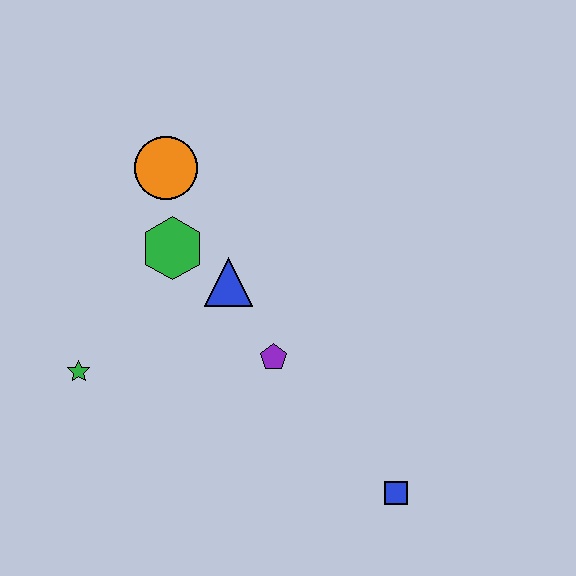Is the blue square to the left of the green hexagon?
No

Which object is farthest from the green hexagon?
The blue square is farthest from the green hexagon.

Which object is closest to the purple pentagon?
The blue triangle is closest to the purple pentagon.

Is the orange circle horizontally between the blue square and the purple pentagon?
No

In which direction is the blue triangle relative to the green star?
The blue triangle is to the right of the green star.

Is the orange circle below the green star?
No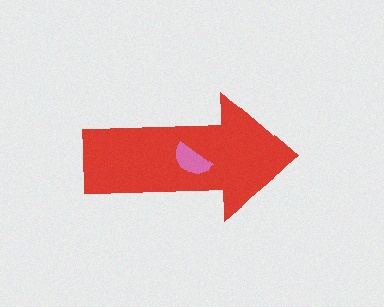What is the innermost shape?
The pink semicircle.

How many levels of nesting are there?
2.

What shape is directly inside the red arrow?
The pink semicircle.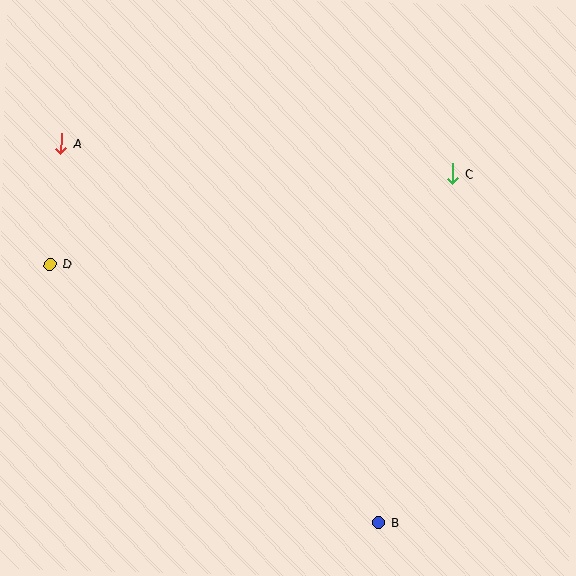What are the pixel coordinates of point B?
Point B is at (379, 523).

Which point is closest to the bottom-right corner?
Point B is closest to the bottom-right corner.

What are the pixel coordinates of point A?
Point A is at (61, 143).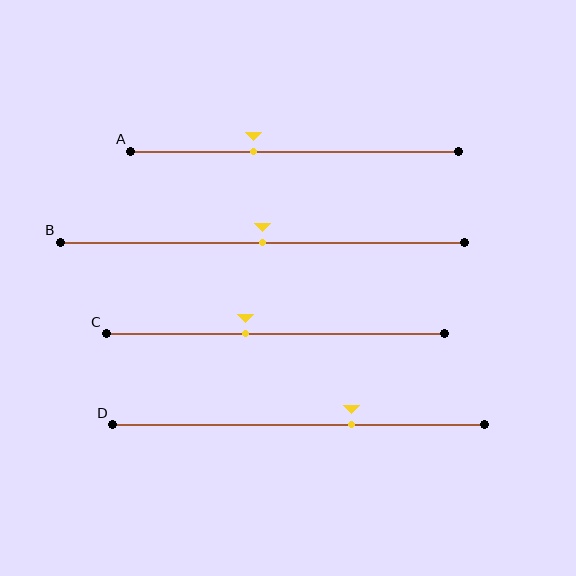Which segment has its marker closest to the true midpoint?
Segment B has its marker closest to the true midpoint.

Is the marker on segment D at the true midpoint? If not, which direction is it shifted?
No, the marker on segment D is shifted to the right by about 14% of the segment length.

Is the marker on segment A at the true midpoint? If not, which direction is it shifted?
No, the marker on segment A is shifted to the left by about 13% of the segment length.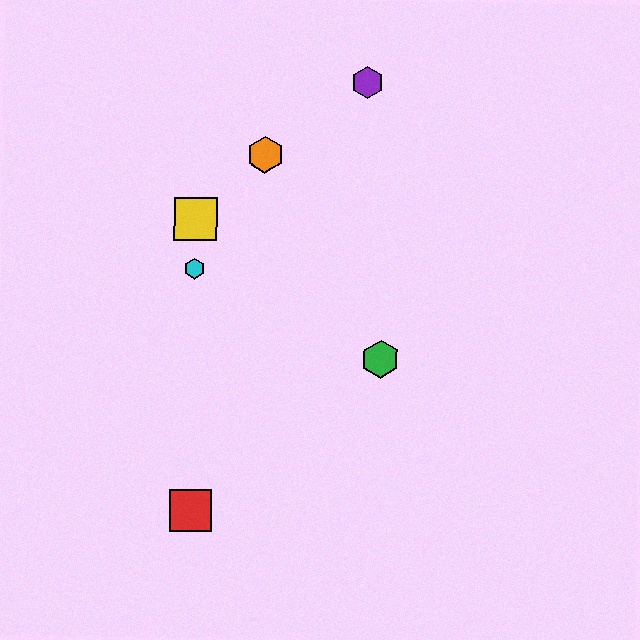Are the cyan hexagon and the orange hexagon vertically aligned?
No, the cyan hexagon is at x≈195 and the orange hexagon is at x≈265.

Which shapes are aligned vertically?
The red square, the blue hexagon, the yellow square, the cyan hexagon are aligned vertically.